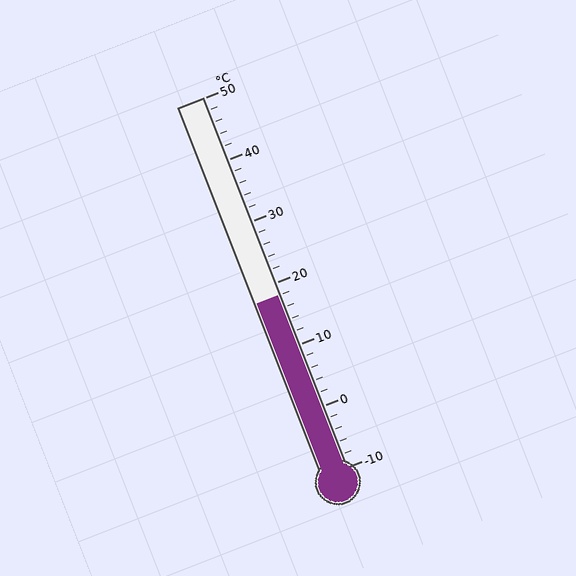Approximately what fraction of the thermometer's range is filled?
The thermometer is filled to approximately 45% of its range.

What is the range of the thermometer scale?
The thermometer scale ranges from -10°C to 50°C.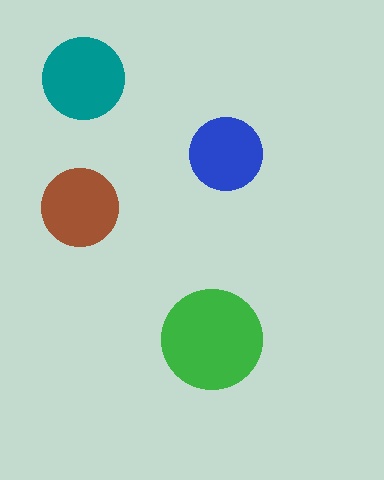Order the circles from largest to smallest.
the green one, the teal one, the brown one, the blue one.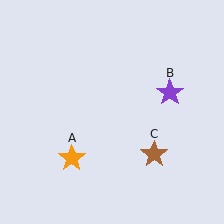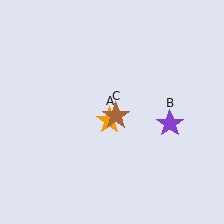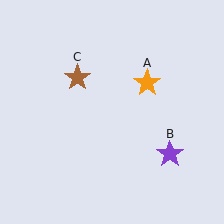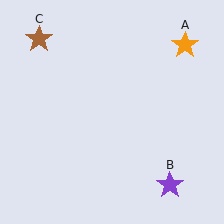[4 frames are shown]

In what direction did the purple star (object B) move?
The purple star (object B) moved down.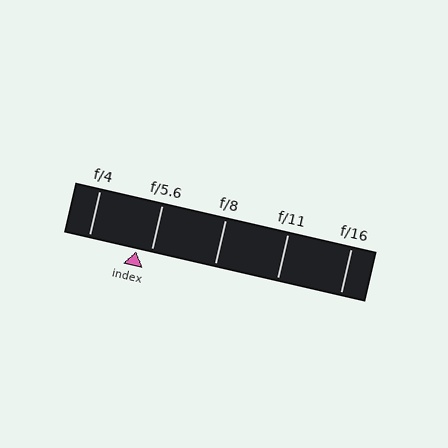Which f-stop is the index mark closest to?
The index mark is closest to f/5.6.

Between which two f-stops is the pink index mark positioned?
The index mark is between f/4 and f/5.6.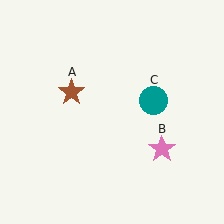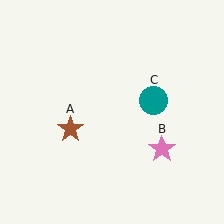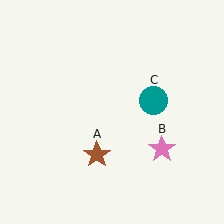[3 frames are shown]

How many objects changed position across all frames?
1 object changed position: brown star (object A).